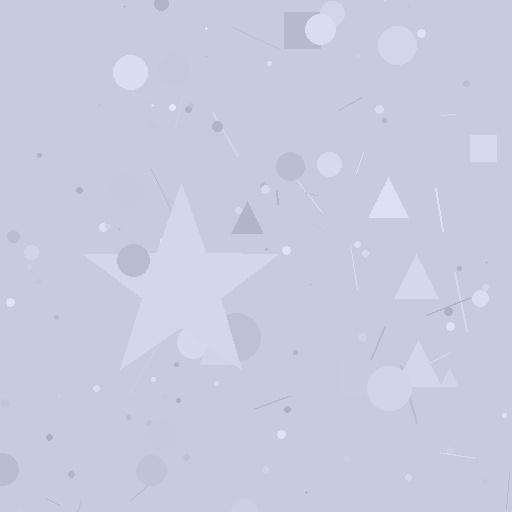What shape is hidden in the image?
A star is hidden in the image.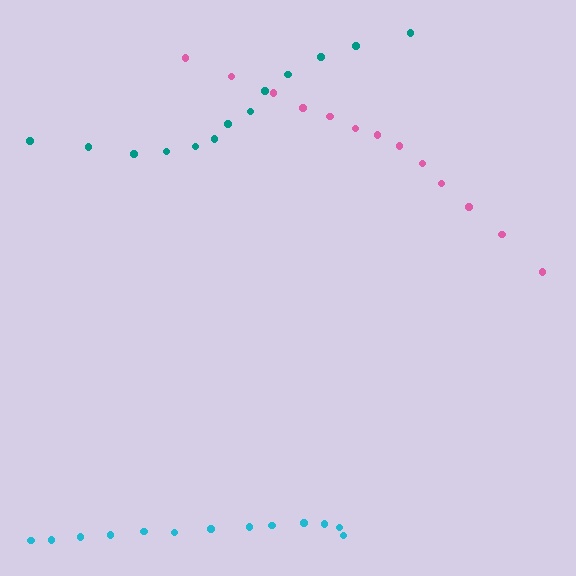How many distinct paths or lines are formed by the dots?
There are 3 distinct paths.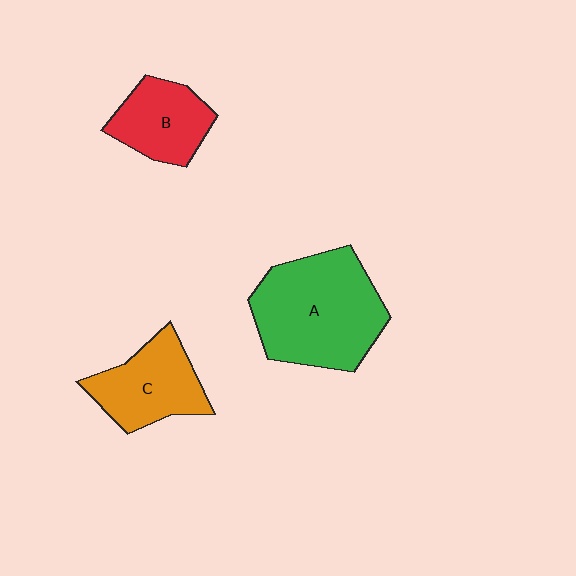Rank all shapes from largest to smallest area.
From largest to smallest: A (green), C (orange), B (red).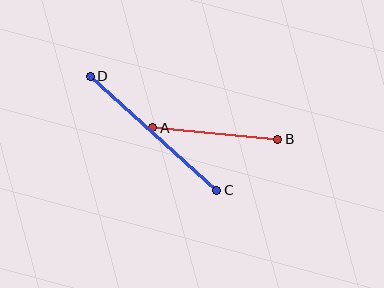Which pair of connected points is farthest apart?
Points C and D are farthest apart.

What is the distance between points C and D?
The distance is approximately 170 pixels.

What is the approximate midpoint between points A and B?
The midpoint is at approximately (215, 133) pixels.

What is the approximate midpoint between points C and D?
The midpoint is at approximately (153, 133) pixels.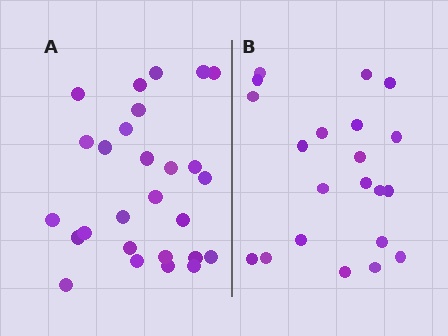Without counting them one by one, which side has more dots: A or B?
Region A (the left region) has more dots.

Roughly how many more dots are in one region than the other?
Region A has about 6 more dots than region B.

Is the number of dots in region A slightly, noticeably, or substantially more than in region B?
Region A has noticeably more, but not dramatically so. The ratio is roughly 1.3 to 1.